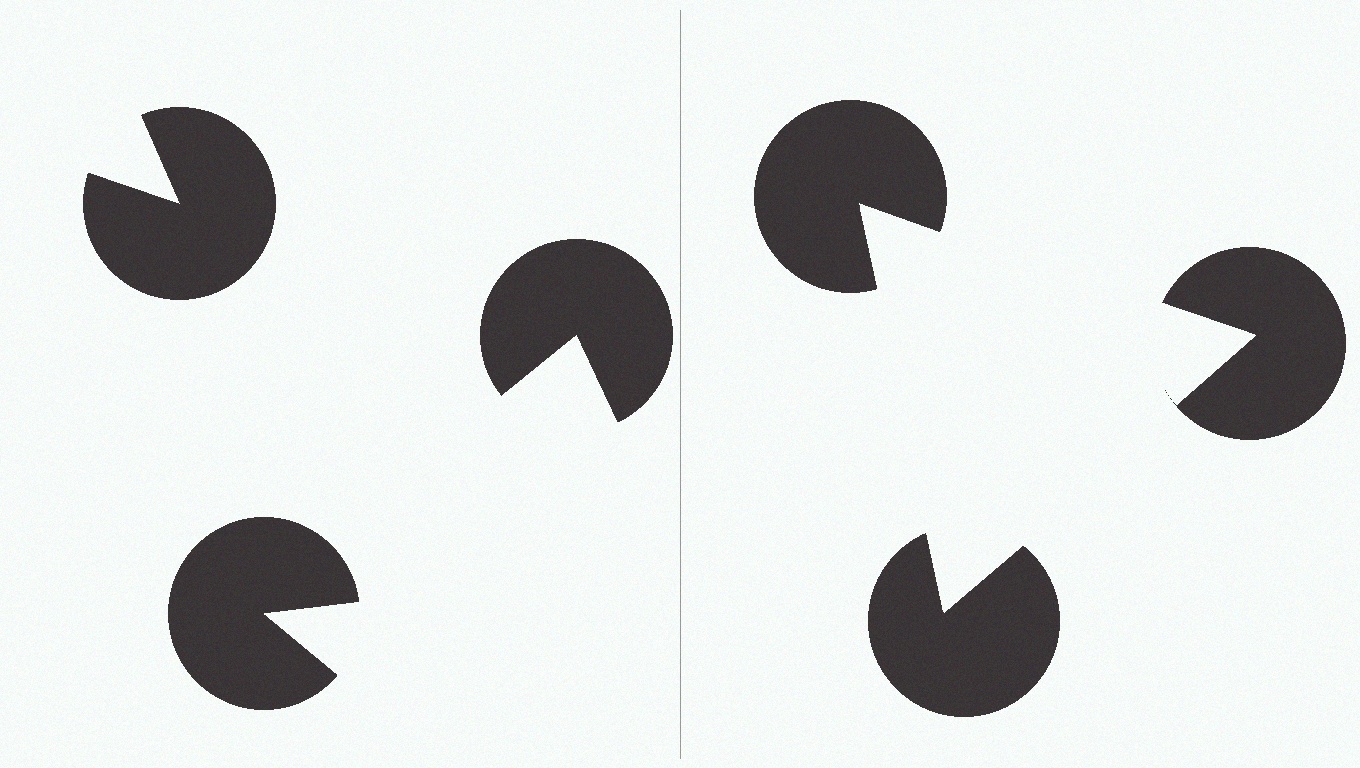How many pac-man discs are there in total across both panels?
6 — 3 on each side.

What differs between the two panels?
The pac-man discs are positioned identically on both sides; only the wedge orientations differ. On the right they align to a triangle; on the left they are misaligned.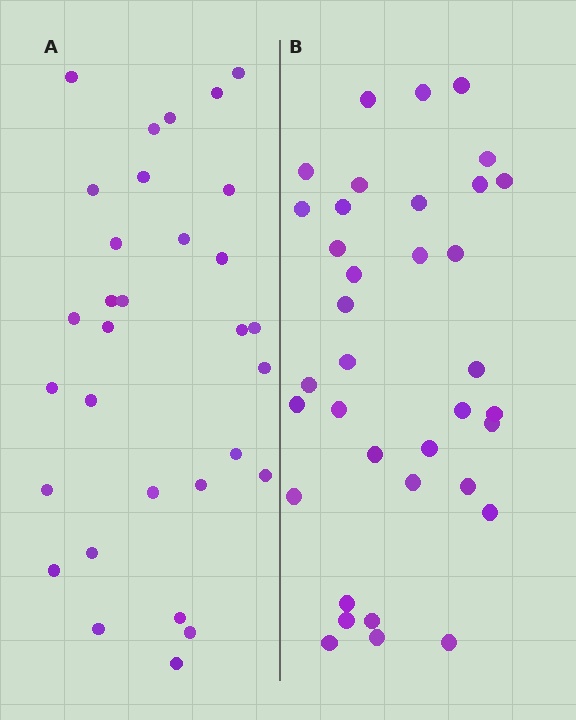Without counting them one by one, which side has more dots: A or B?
Region B (the right region) has more dots.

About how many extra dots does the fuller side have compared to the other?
Region B has about 5 more dots than region A.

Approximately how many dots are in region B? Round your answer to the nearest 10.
About 40 dots. (The exact count is 36, which rounds to 40.)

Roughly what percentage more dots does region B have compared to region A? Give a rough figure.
About 15% more.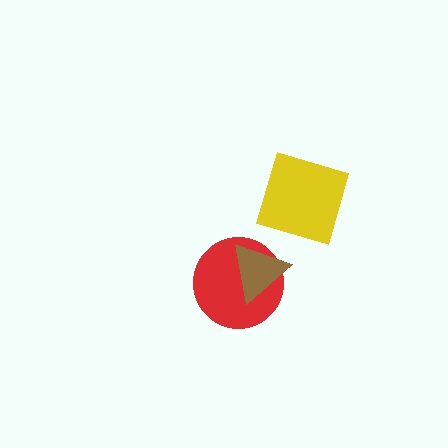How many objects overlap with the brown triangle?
1 object overlaps with the brown triangle.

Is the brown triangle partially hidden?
No, no other shape covers it.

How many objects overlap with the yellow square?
0 objects overlap with the yellow square.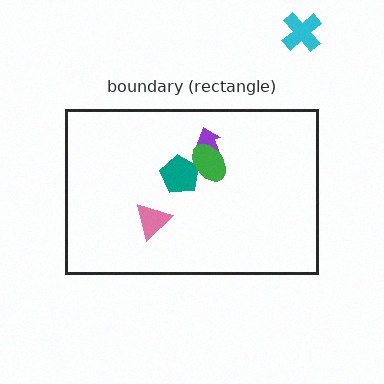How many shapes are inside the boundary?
4 inside, 1 outside.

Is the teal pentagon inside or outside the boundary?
Inside.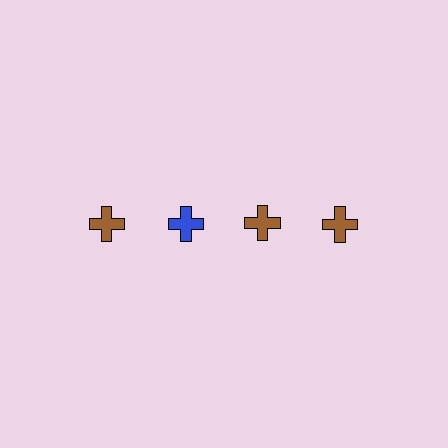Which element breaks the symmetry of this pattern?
The blue cross in the top row, second from left column breaks the symmetry. All other shapes are brown crosses.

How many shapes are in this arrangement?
There are 4 shapes arranged in a grid pattern.